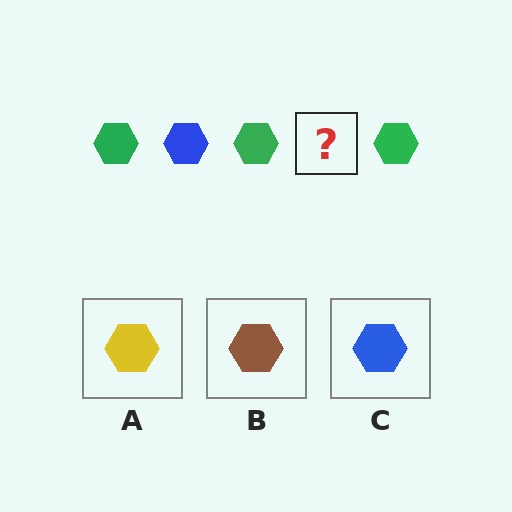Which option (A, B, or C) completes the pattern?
C.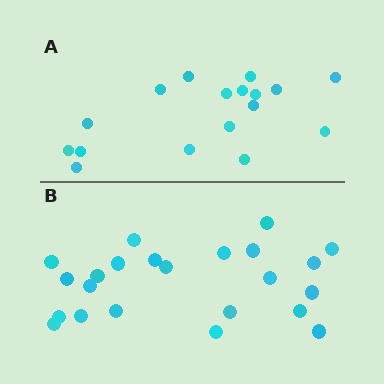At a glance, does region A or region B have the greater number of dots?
Region B (the bottom region) has more dots.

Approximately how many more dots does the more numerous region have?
Region B has about 6 more dots than region A.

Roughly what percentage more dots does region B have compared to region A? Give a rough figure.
About 35% more.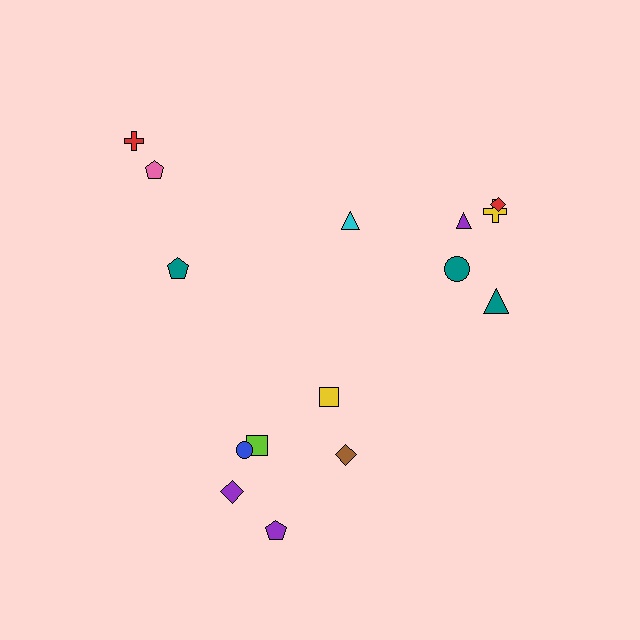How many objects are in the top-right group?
There are 6 objects.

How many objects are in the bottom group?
There are 6 objects.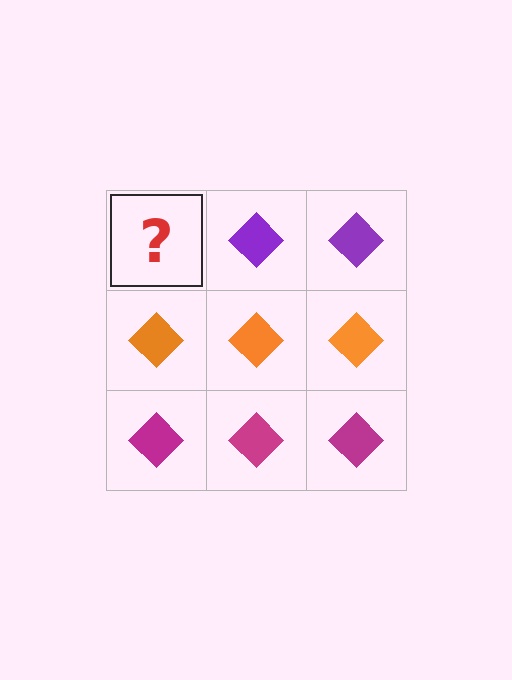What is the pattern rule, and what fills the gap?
The rule is that each row has a consistent color. The gap should be filled with a purple diamond.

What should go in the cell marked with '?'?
The missing cell should contain a purple diamond.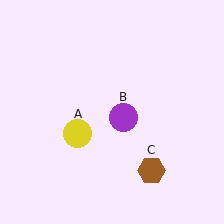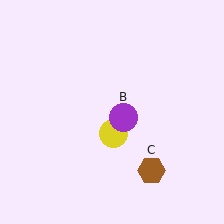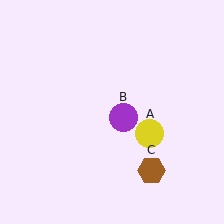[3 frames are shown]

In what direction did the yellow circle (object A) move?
The yellow circle (object A) moved right.